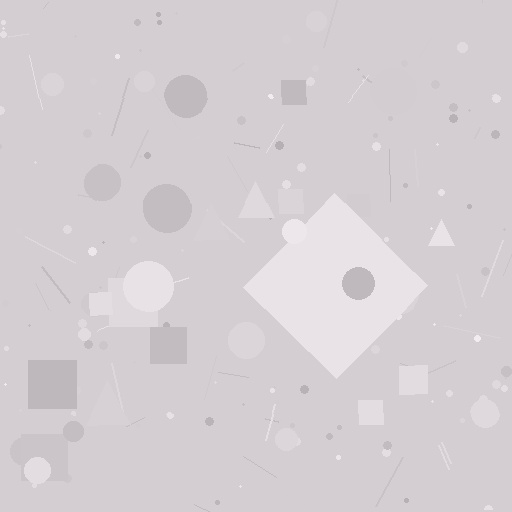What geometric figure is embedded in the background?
A diamond is embedded in the background.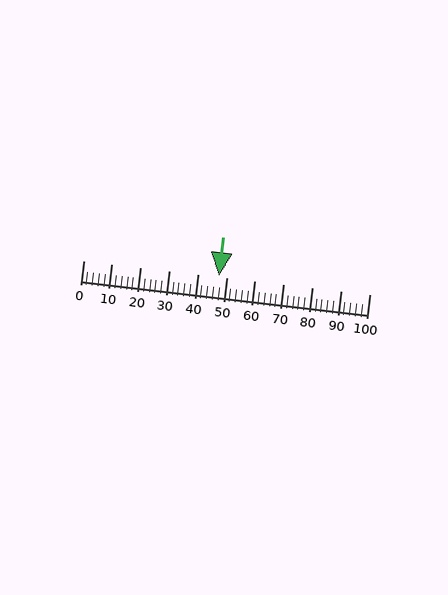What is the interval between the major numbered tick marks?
The major tick marks are spaced 10 units apart.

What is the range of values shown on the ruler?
The ruler shows values from 0 to 100.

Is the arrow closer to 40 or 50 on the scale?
The arrow is closer to 50.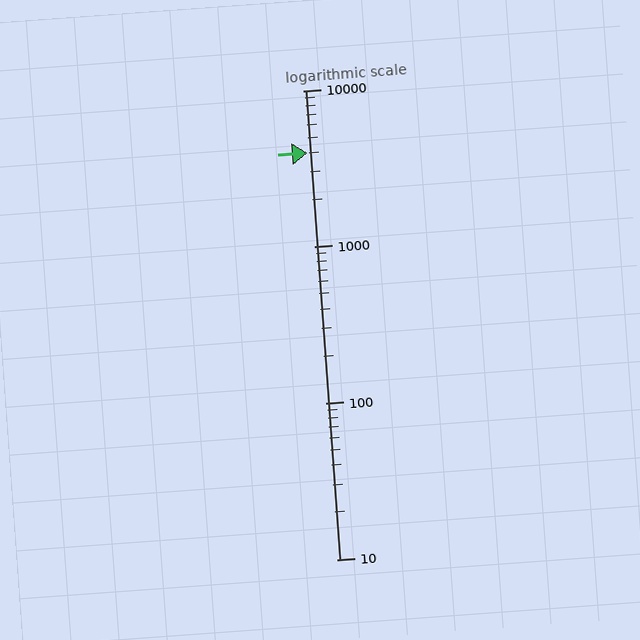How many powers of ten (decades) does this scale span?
The scale spans 3 decades, from 10 to 10000.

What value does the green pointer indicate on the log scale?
The pointer indicates approximately 4000.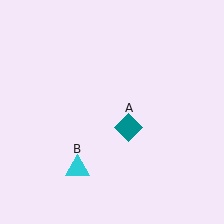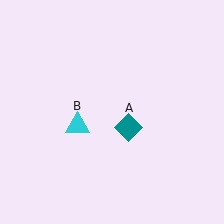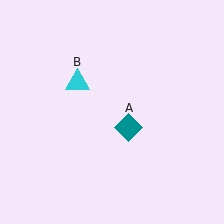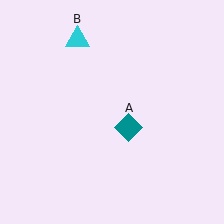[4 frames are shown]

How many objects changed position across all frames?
1 object changed position: cyan triangle (object B).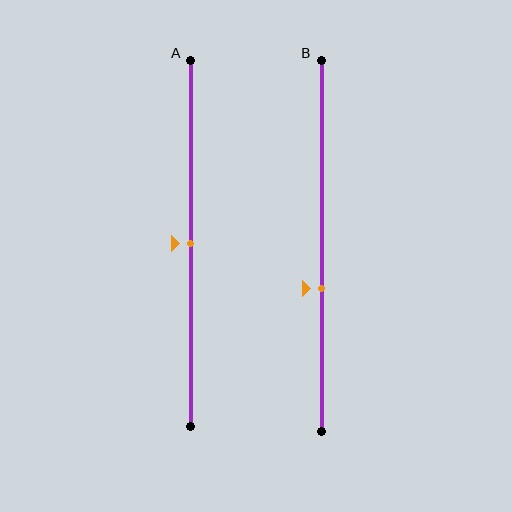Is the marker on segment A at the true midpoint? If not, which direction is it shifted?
Yes, the marker on segment A is at the true midpoint.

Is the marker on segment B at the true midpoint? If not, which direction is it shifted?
No, the marker on segment B is shifted downward by about 12% of the segment length.